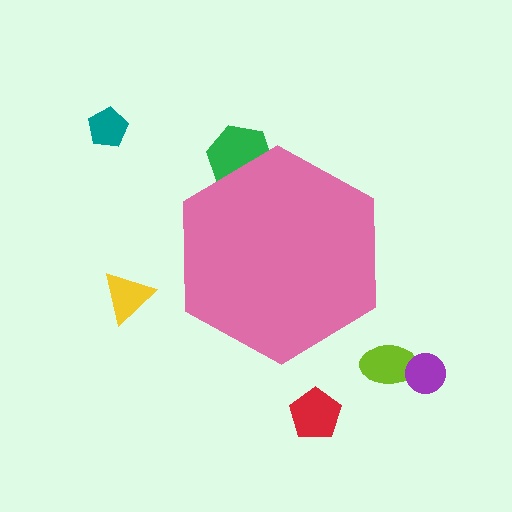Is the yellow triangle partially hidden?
No, the yellow triangle is fully visible.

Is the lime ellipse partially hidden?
No, the lime ellipse is fully visible.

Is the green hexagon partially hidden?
Yes, the green hexagon is partially hidden behind the pink hexagon.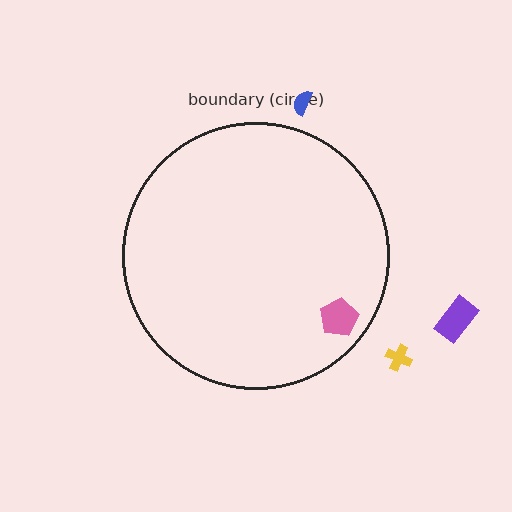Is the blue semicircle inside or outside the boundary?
Outside.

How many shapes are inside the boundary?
1 inside, 3 outside.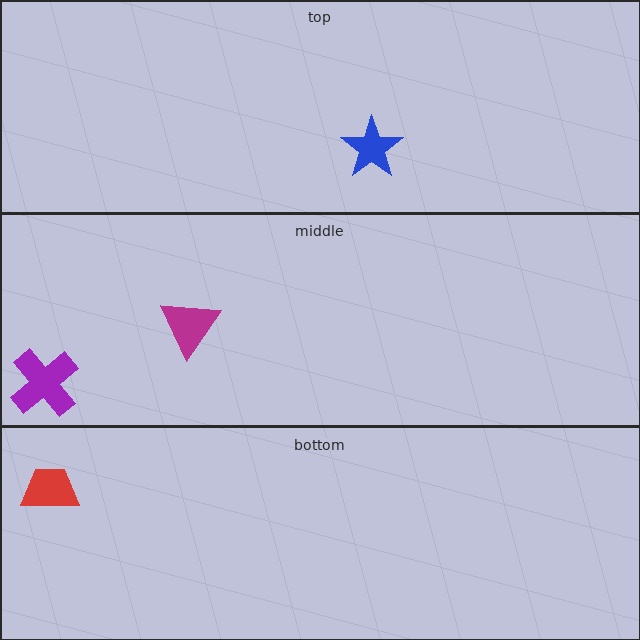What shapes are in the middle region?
The magenta triangle, the purple cross.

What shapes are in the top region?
The blue star.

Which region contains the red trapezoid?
The bottom region.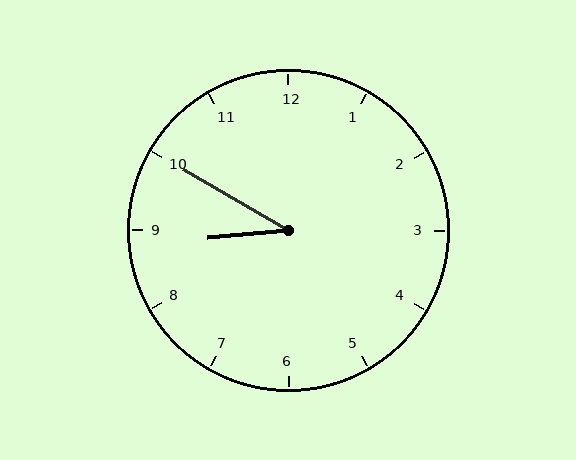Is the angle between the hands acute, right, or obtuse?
It is acute.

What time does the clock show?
8:50.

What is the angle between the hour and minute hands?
Approximately 35 degrees.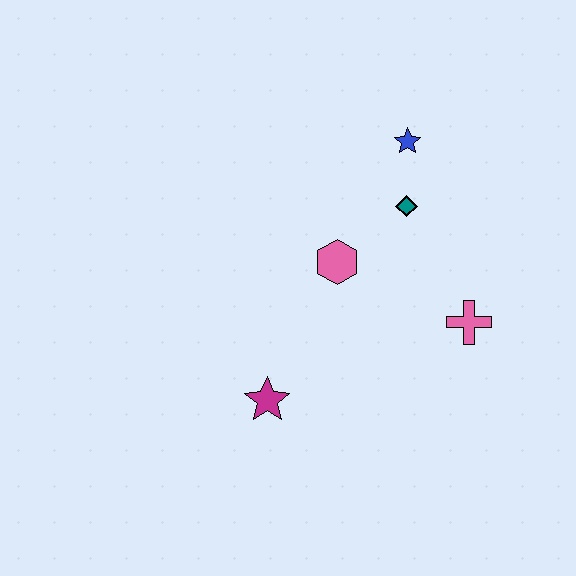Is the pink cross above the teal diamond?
No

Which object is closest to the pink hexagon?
The teal diamond is closest to the pink hexagon.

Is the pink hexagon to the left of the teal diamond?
Yes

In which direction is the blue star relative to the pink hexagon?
The blue star is above the pink hexagon.